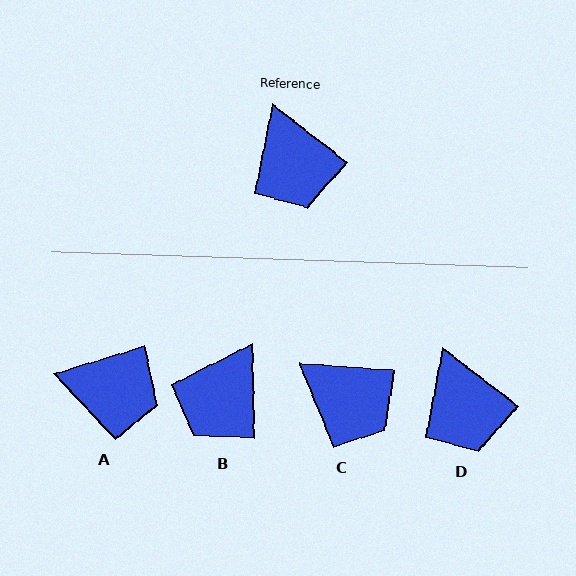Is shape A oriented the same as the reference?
No, it is off by about 54 degrees.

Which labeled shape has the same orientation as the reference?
D.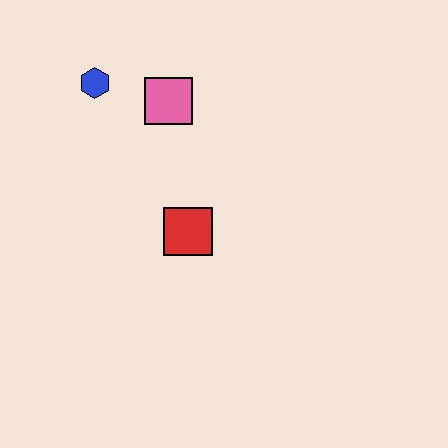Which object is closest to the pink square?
The blue hexagon is closest to the pink square.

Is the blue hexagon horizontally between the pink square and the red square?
No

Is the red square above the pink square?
No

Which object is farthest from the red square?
The blue hexagon is farthest from the red square.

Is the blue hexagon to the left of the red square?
Yes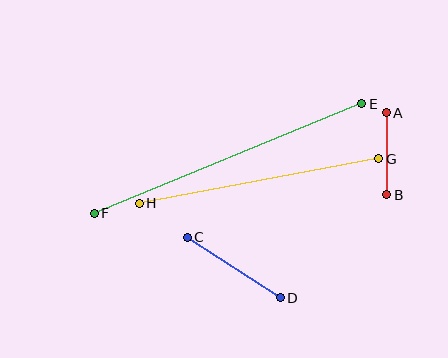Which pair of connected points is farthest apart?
Points E and F are farthest apart.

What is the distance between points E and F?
The distance is approximately 289 pixels.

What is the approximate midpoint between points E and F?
The midpoint is at approximately (228, 158) pixels.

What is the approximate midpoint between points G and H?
The midpoint is at approximately (259, 181) pixels.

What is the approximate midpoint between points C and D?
The midpoint is at approximately (234, 267) pixels.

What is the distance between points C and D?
The distance is approximately 111 pixels.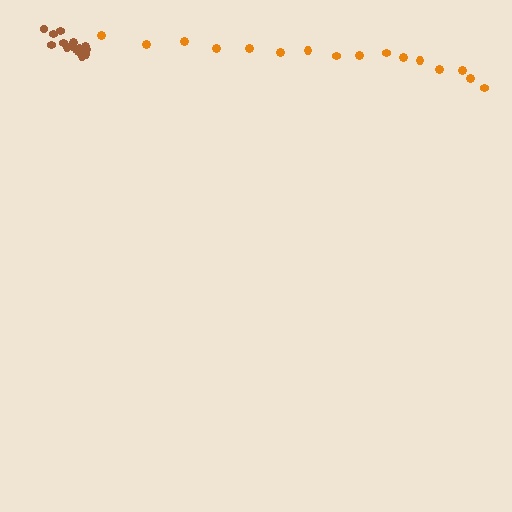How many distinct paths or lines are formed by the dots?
There are 2 distinct paths.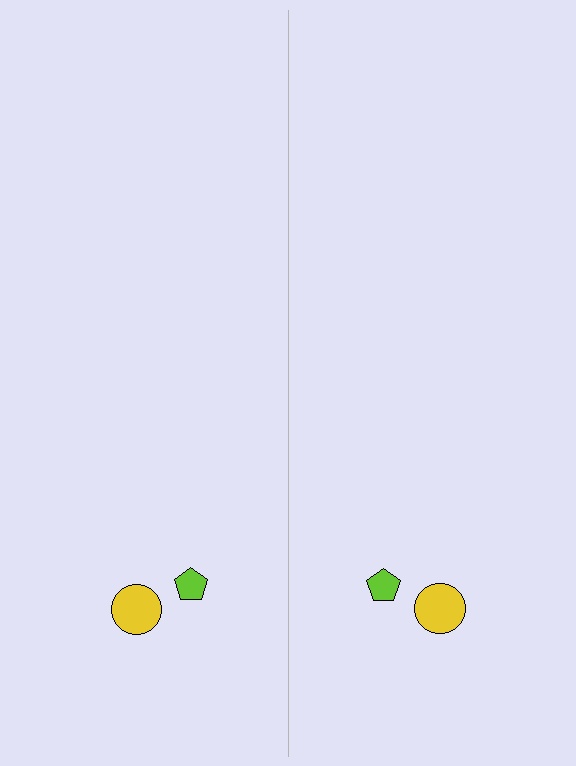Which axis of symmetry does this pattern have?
The pattern has a vertical axis of symmetry running through the center of the image.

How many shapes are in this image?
There are 4 shapes in this image.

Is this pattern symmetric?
Yes, this pattern has bilateral (reflection) symmetry.